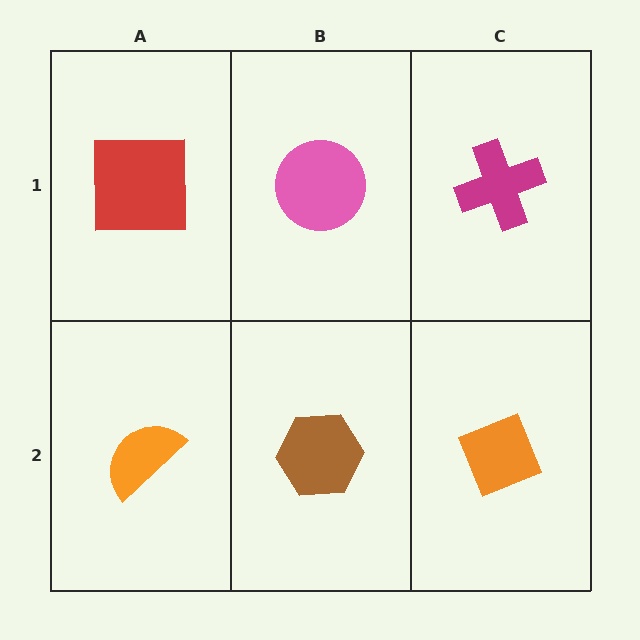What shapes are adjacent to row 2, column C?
A magenta cross (row 1, column C), a brown hexagon (row 2, column B).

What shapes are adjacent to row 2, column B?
A pink circle (row 1, column B), an orange semicircle (row 2, column A), an orange diamond (row 2, column C).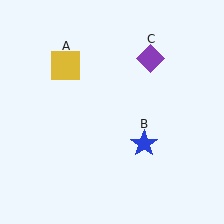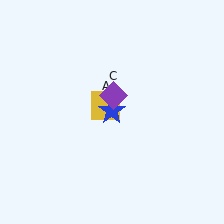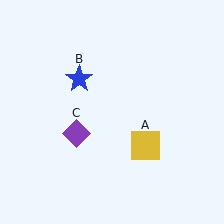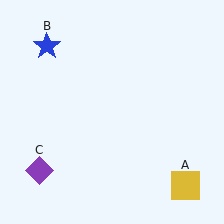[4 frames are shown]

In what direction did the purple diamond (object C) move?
The purple diamond (object C) moved down and to the left.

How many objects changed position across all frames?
3 objects changed position: yellow square (object A), blue star (object B), purple diamond (object C).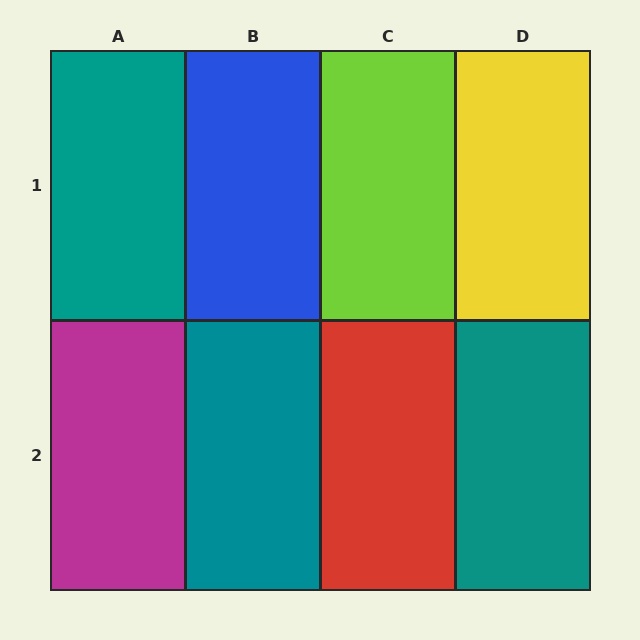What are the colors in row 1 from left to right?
Teal, blue, lime, yellow.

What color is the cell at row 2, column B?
Teal.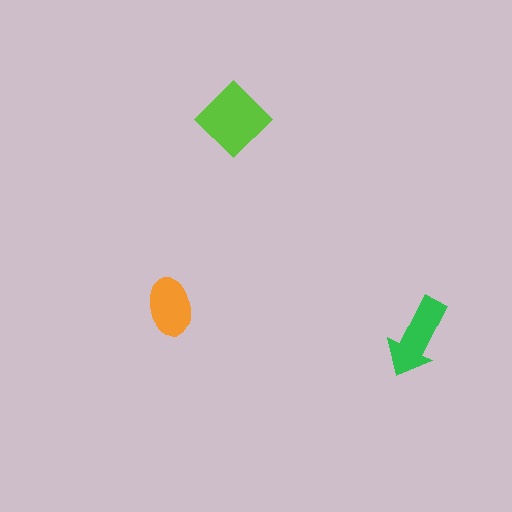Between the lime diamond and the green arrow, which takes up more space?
The lime diamond.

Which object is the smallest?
The orange ellipse.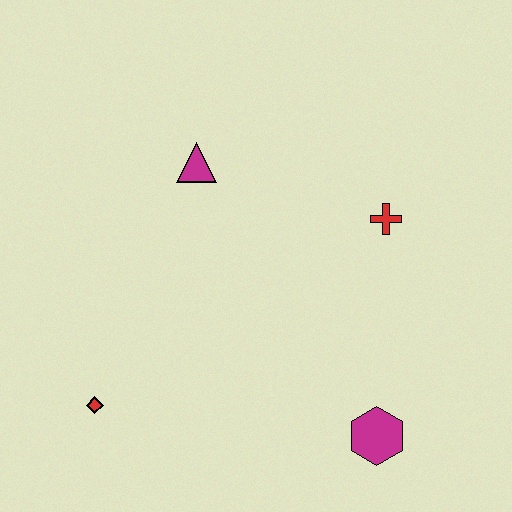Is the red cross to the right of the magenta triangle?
Yes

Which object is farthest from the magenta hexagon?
The magenta triangle is farthest from the magenta hexagon.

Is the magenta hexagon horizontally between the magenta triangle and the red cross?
Yes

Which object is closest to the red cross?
The magenta triangle is closest to the red cross.